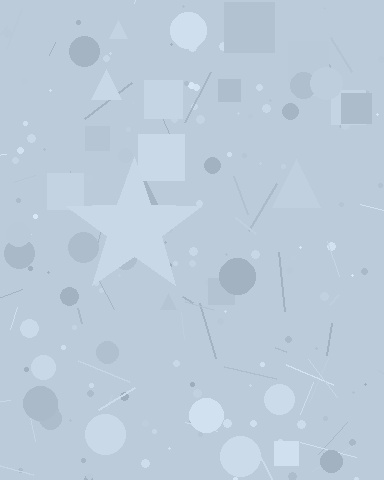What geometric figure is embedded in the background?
A star is embedded in the background.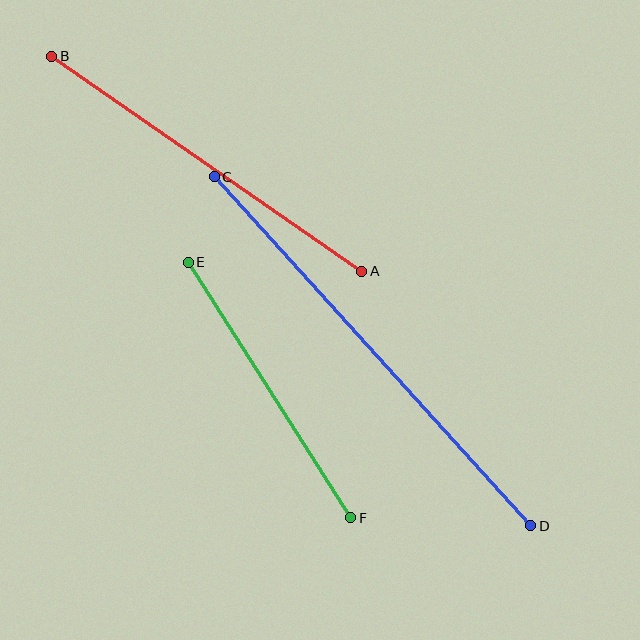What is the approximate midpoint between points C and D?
The midpoint is at approximately (372, 351) pixels.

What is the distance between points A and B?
The distance is approximately 377 pixels.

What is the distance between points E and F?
The distance is approximately 302 pixels.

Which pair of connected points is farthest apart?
Points C and D are farthest apart.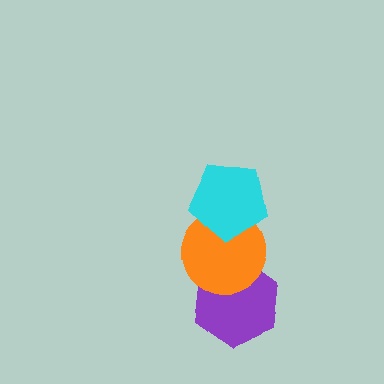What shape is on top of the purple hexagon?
The orange circle is on top of the purple hexagon.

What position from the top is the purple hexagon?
The purple hexagon is 3rd from the top.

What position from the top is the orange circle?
The orange circle is 2nd from the top.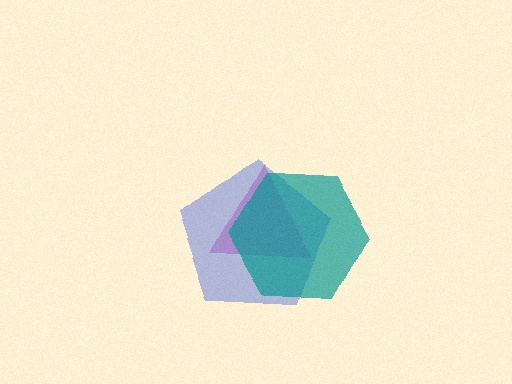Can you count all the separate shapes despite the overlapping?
Yes, there are 3 separate shapes.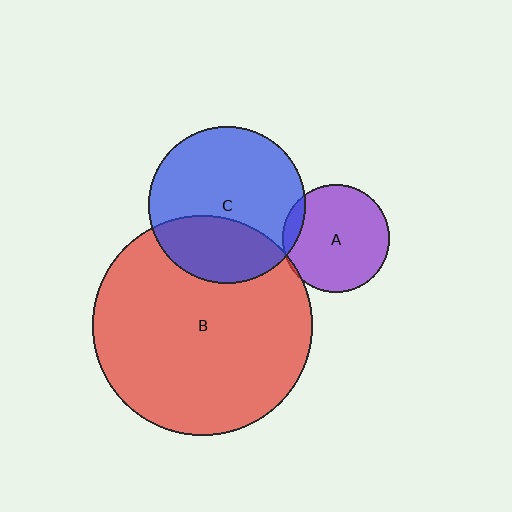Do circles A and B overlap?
Yes.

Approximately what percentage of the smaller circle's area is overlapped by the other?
Approximately 5%.